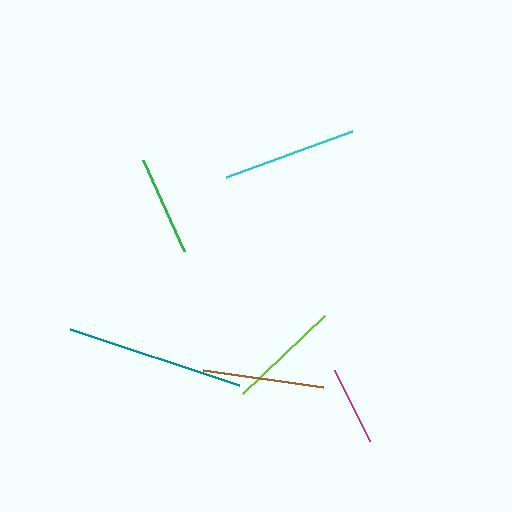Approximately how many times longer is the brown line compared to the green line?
The brown line is approximately 1.2 times the length of the green line.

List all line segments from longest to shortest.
From longest to shortest: teal, cyan, brown, lime, green, magenta.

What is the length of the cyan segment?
The cyan segment is approximately 134 pixels long.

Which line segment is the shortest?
The magenta line is the shortest at approximately 80 pixels.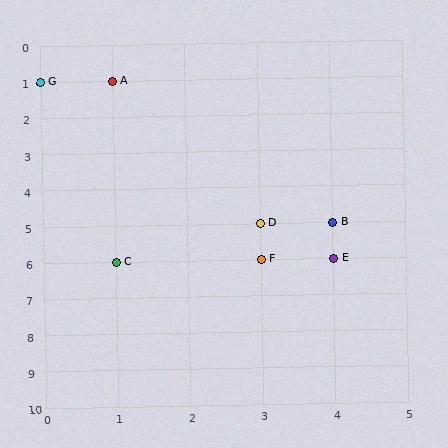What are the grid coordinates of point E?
Point E is at grid coordinates (4, 6).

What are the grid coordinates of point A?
Point A is at grid coordinates (1, 1).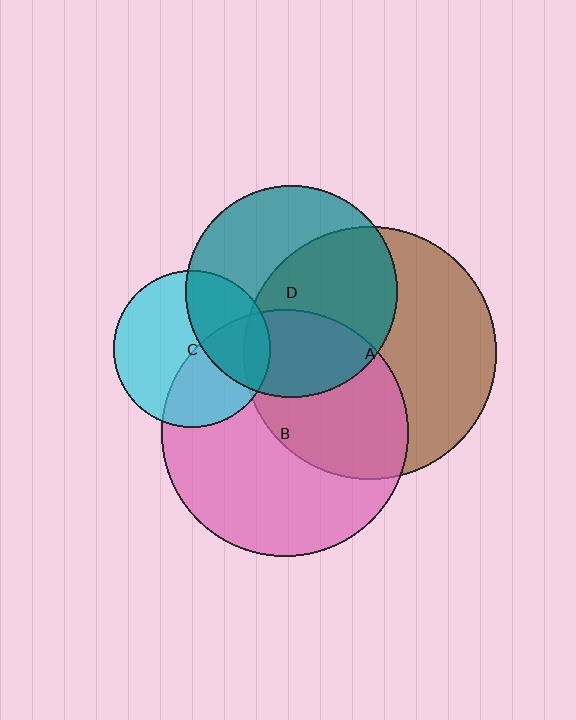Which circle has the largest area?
Circle A (brown).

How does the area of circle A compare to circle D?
Approximately 1.4 times.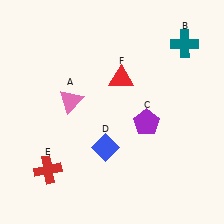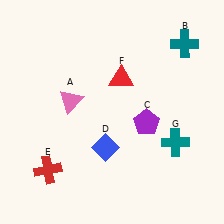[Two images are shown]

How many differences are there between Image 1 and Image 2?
There is 1 difference between the two images.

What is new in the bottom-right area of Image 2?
A teal cross (G) was added in the bottom-right area of Image 2.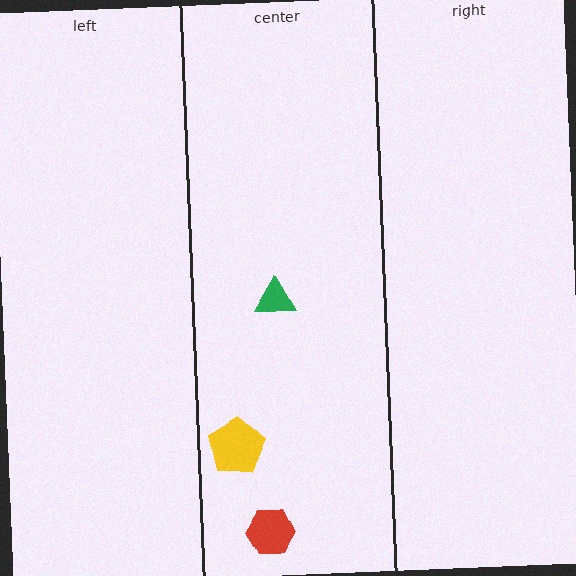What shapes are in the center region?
The red hexagon, the yellow pentagon, the green triangle.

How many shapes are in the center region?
3.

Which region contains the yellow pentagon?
The center region.